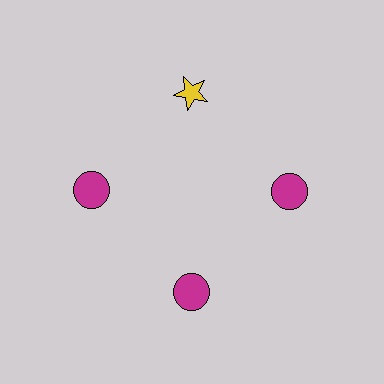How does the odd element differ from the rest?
It differs in both color (yellow instead of magenta) and shape (star instead of circle).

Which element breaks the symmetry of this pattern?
The yellow star at roughly the 12 o'clock position breaks the symmetry. All other shapes are magenta circles.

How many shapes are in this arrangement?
There are 4 shapes arranged in a ring pattern.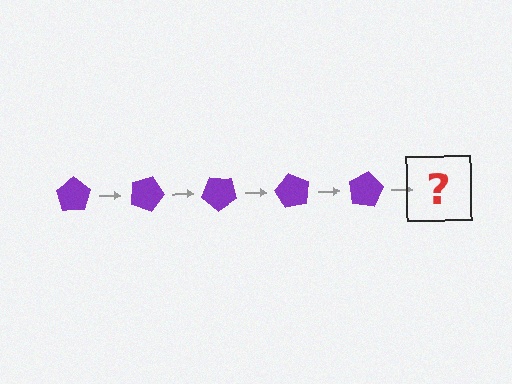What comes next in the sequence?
The next element should be a purple pentagon rotated 100 degrees.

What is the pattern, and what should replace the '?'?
The pattern is that the pentagon rotates 20 degrees each step. The '?' should be a purple pentagon rotated 100 degrees.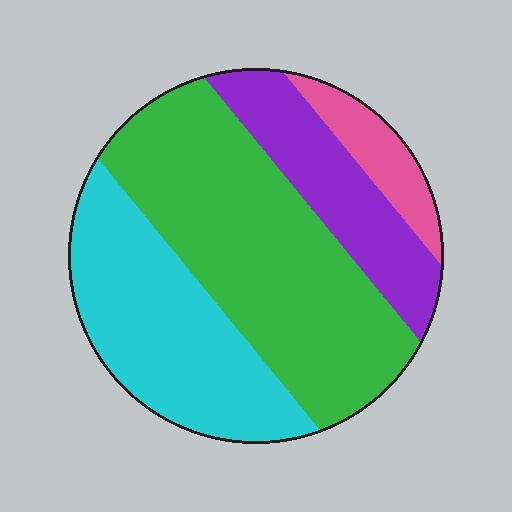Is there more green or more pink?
Green.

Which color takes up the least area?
Pink, at roughly 10%.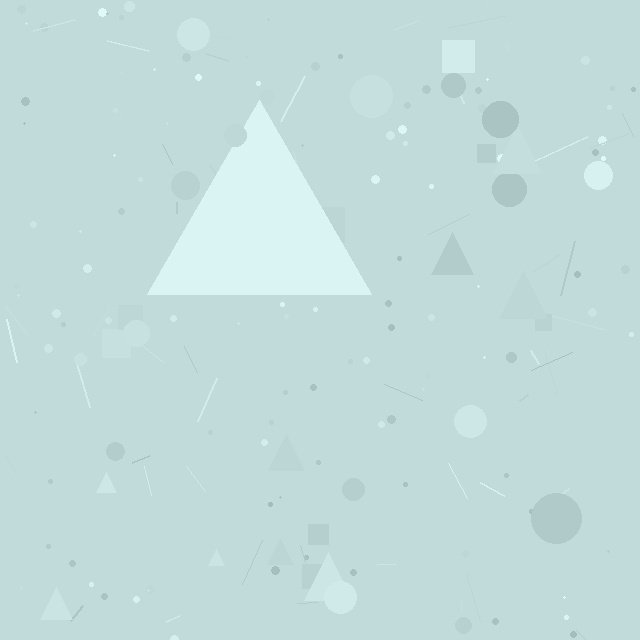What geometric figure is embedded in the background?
A triangle is embedded in the background.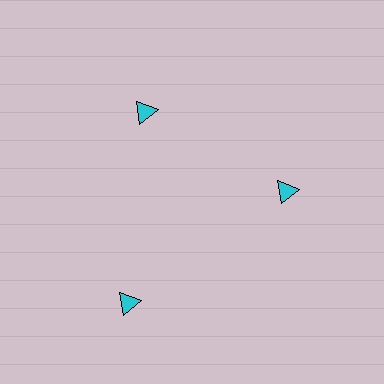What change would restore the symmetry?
The symmetry would be restored by moving it inward, back onto the ring so that all 3 triangles sit at equal angles and equal distance from the center.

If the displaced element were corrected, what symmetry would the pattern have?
It would have 3-fold rotational symmetry — the pattern would map onto itself every 120 degrees.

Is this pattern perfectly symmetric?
No. The 3 cyan triangles are arranged in a ring, but one element near the 7 o'clock position is pushed outward from the center, breaking the 3-fold rotational symmetry.